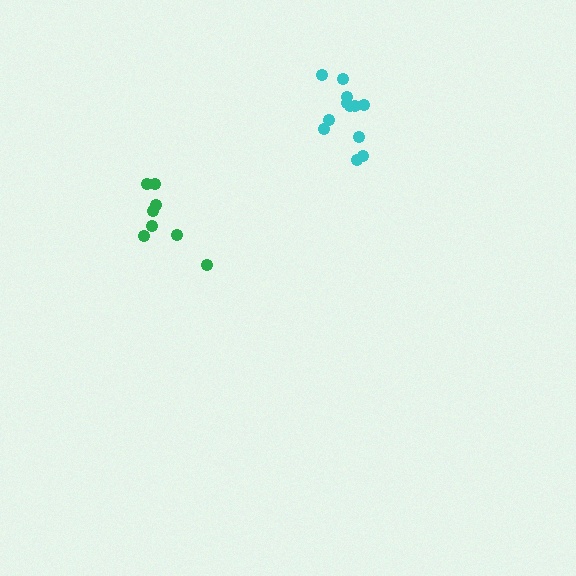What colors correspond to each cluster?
The clusters are colored: cyan, green.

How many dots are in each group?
Group 1: 12 dots, Group 2: 8 dots (20 total).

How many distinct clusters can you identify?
There are 2 distinct clusters.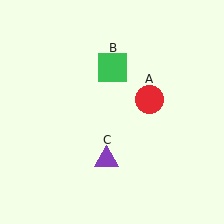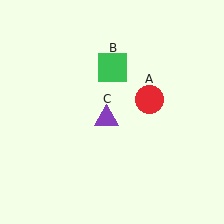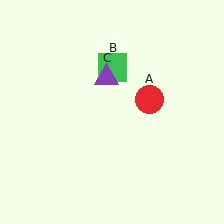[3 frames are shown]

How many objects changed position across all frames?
1 object changed position: purple triangle (object C).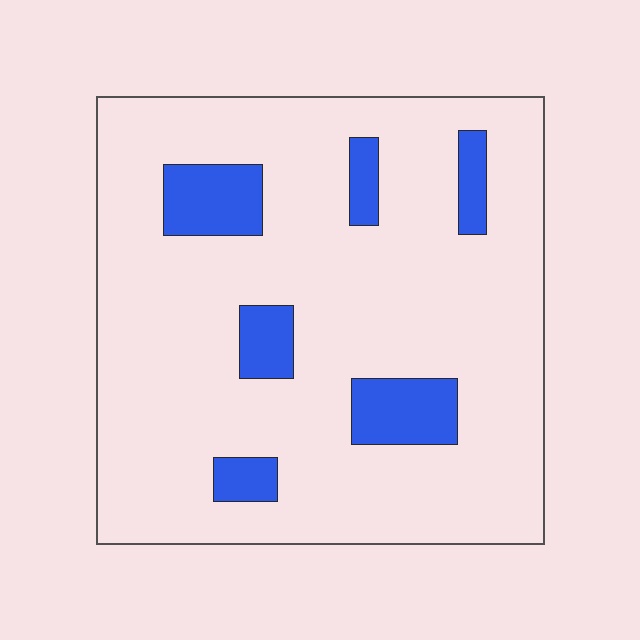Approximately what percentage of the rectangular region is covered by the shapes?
Approximately 15%.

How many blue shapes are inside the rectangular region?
6.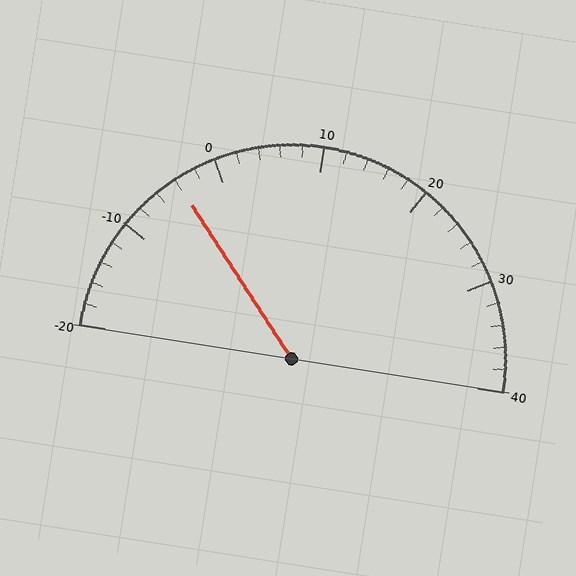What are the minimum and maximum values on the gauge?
The gauge ranges from -20 to 40.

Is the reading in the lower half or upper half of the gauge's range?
The reading is in the lower half of the range (-20 to 40).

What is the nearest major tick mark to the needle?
The nearest major tick mark is 0.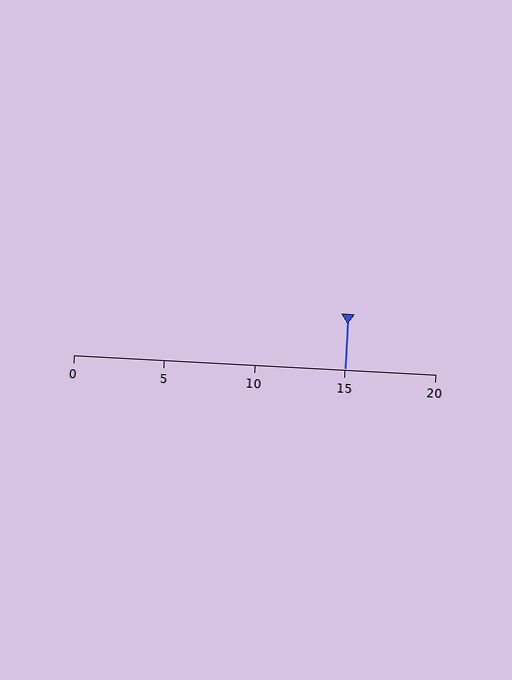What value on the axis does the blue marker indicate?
The marker indicates approximately 15.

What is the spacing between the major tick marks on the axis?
The major ticks are spaced 5 apart.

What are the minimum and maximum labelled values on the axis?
The axis runs from 0 to 20.